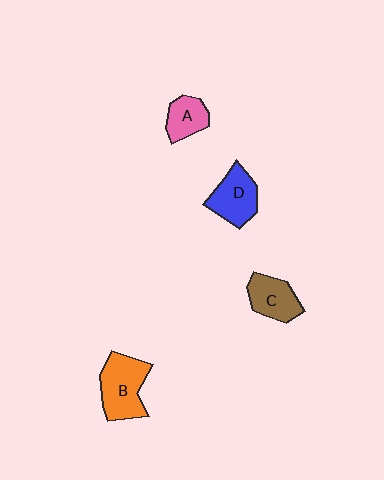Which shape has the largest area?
Shape B (orange).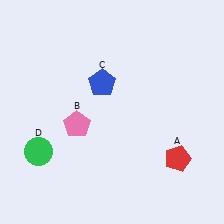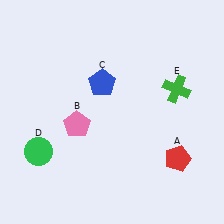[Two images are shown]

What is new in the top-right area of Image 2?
A green cross (E) was added in the top-right area of Image 2.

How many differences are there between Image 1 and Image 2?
There is 1 difference between the two images.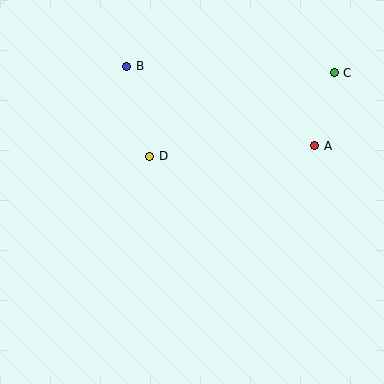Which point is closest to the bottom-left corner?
Point D is closest to the bottom-left corner.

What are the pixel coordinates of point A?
Point A is at (315, 146).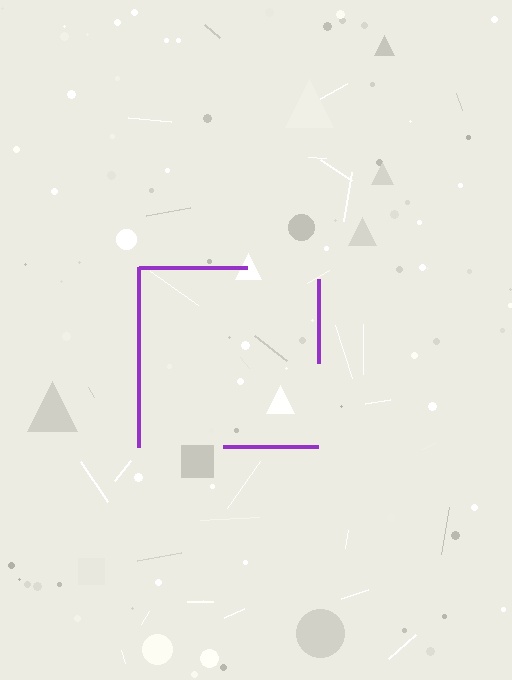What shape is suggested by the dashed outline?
The dashed outline suggests a square.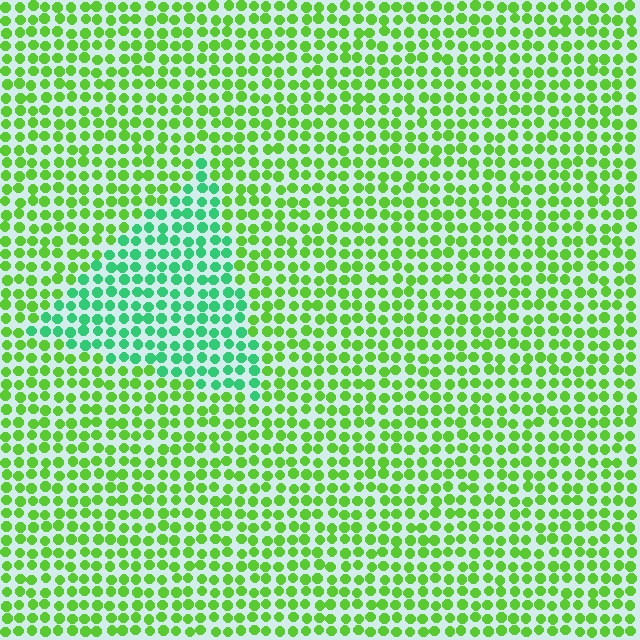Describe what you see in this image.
The image is filled with small lime elements in a uniform arrangement. A triangle-shaped region is visible where the elements are tinted to a slightly different hue, forming a subtle color boundary.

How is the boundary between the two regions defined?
The boundary is defined purely by a slight shift in hue (about 42 degrees). Spacing, size, and orientation are identical on both sides.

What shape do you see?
I see a triangle.